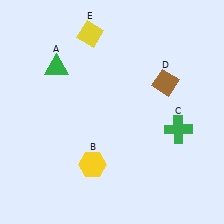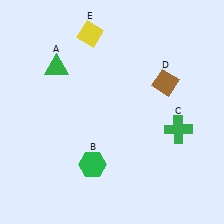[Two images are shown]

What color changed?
The hexagon (B) changed from yellow in Image 1 to green in Image 2.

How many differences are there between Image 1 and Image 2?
There is 1 difference between the two images.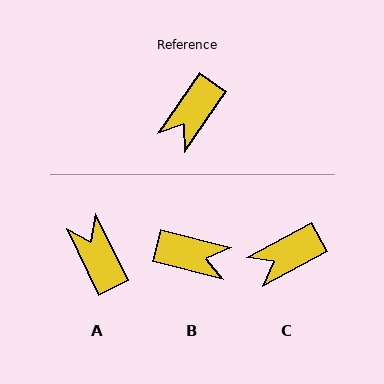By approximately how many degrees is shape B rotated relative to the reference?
Approximately 110 degrees counter-clockwise.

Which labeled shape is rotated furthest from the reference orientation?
A, about 119 degrees away.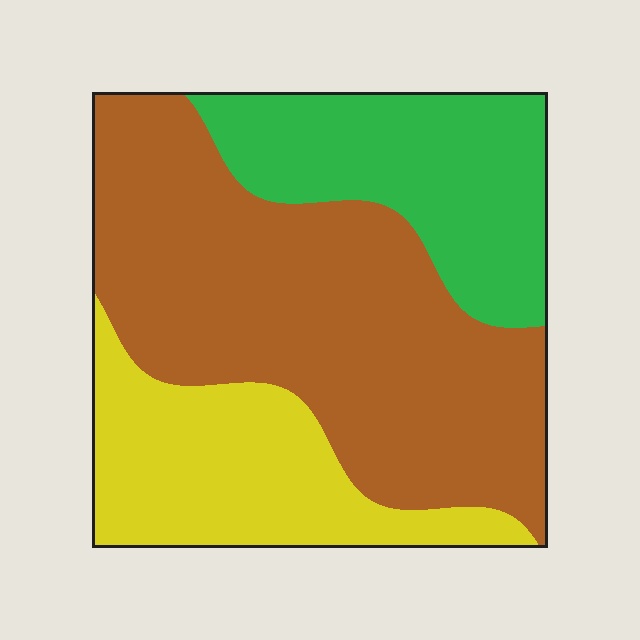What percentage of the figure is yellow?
Yellow takes up about one quarter (1/4) of the figure.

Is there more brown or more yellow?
Brown.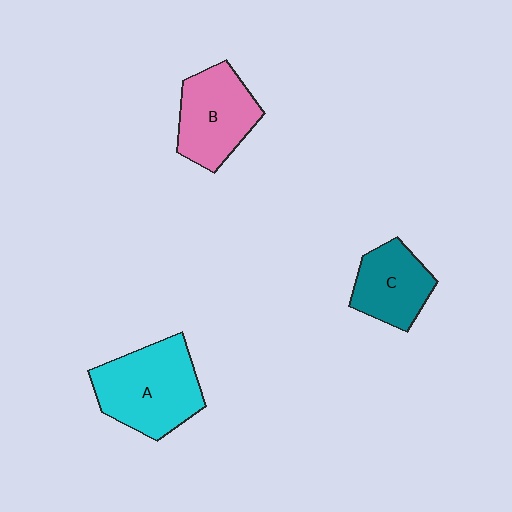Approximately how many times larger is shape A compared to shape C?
Approximately 1.5 times.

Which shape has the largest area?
Shape A (cyan).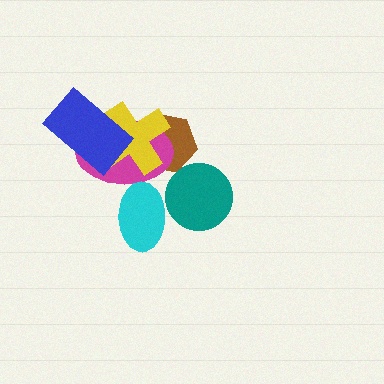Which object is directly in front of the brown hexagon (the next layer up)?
The magenta ellipse is directly in front of the brown hexagon.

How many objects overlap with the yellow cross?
3 objects overlap with the yellow cross.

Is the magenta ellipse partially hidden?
Yes, it is partially covered by another shape.